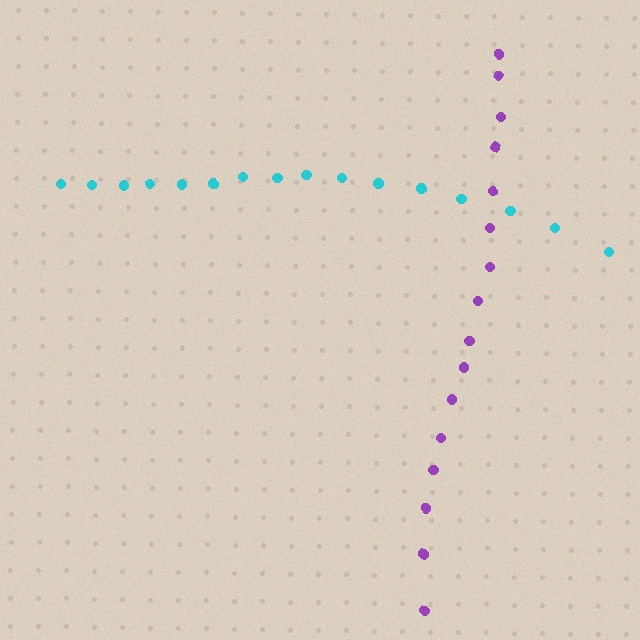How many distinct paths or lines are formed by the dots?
There are 2 distinct paths.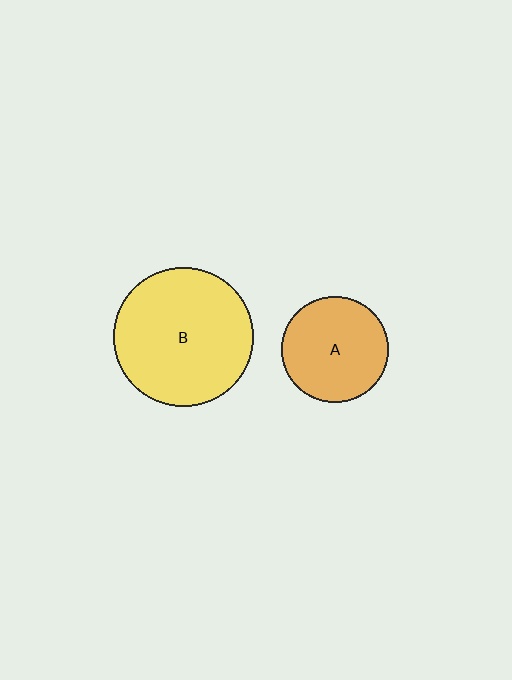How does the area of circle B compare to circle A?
Approximately 1.7 times.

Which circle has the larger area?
Circle B (yellow).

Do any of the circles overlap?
No, none of the circles overlap.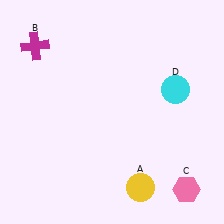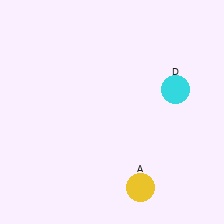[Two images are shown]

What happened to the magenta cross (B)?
The magenta cross (B) was removed in Image 2. It was in the top-left area of Image 1.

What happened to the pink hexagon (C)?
The pink hexagon (C) was removed in Image 2. It was in the bottom-right area of Image 1.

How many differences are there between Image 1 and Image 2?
There are 2 differences between the two images.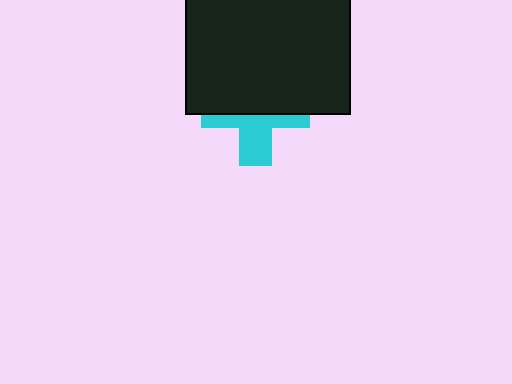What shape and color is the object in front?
The object in front is a black rectangle.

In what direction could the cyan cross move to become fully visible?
The cyan cross could move down. That would shift it out from behind the black rectangle entirely.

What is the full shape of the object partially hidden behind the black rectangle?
The partially hidden object is a cyan cross.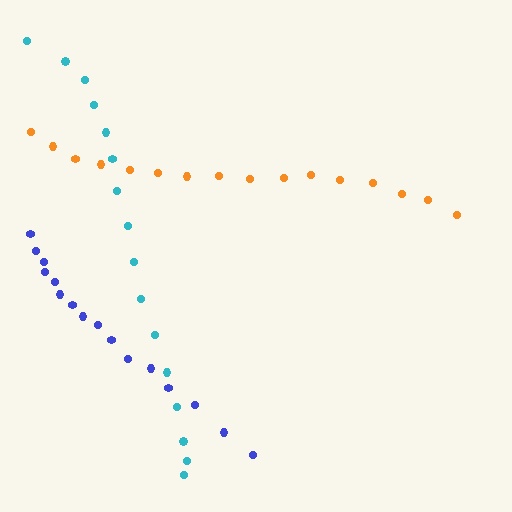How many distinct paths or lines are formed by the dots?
There are 3 distinct paths.